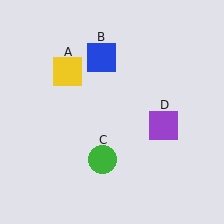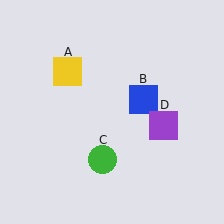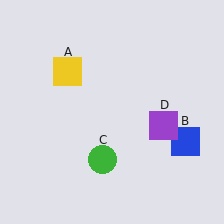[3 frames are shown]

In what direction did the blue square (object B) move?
The blue square (object B) moved down and to the right.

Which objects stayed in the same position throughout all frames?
Yellow square (object A) and green circle (object C) and purple square (object D) remained stationary.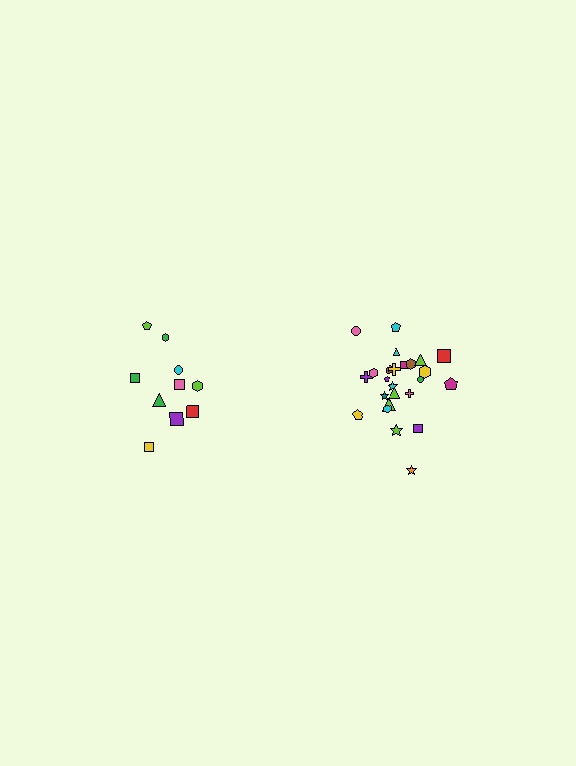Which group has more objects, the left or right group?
The right group.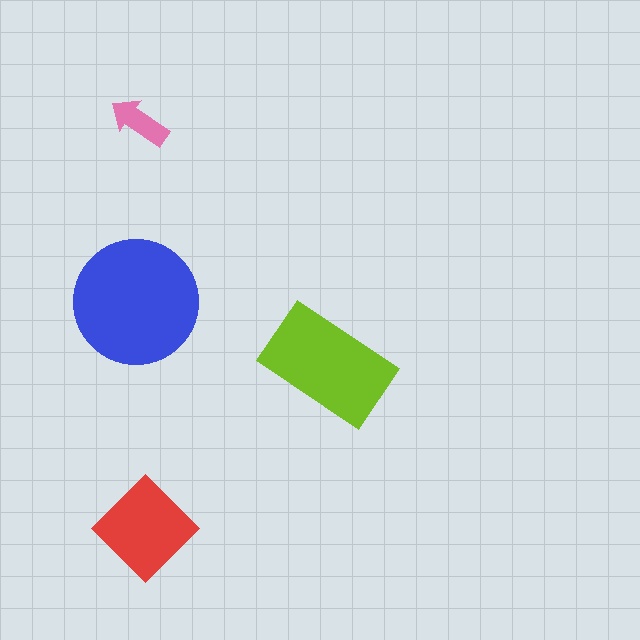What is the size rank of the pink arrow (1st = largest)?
4th.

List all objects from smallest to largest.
The pink arrow, the red diamond, the lime rectangle, the blue circle.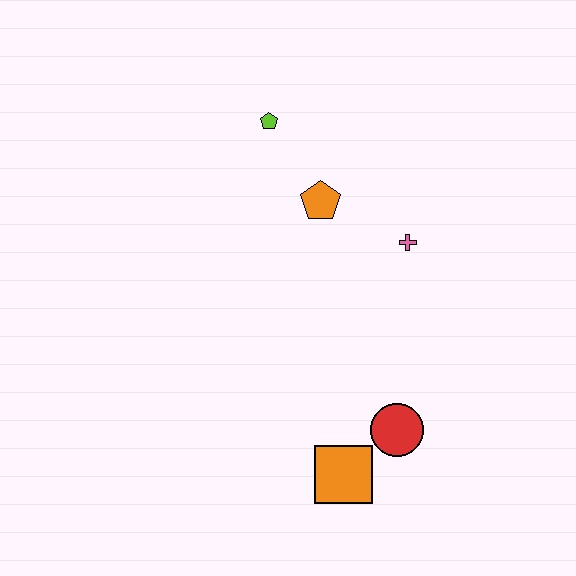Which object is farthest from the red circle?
The lime pentagon is farthest from the red circle.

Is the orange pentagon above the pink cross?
Yes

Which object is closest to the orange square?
The red circle is closest to the orange square.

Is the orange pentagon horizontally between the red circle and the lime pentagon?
Yes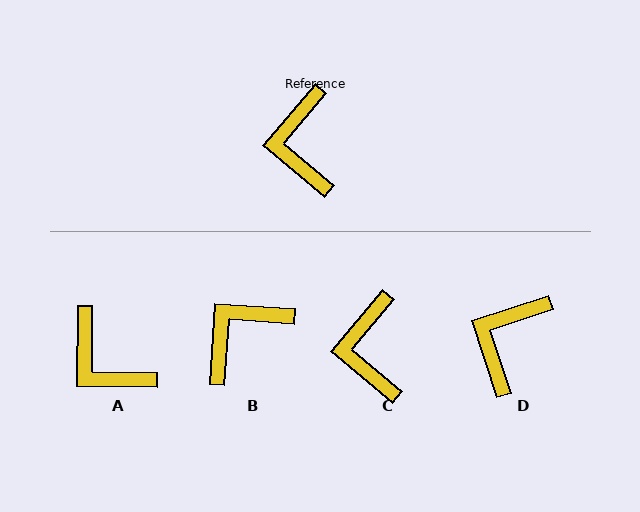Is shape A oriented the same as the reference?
No, it is off by about 39 degrees.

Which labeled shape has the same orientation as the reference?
C.